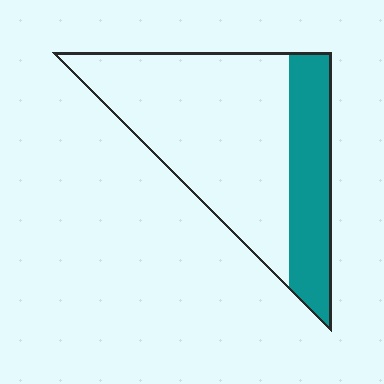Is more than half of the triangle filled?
No.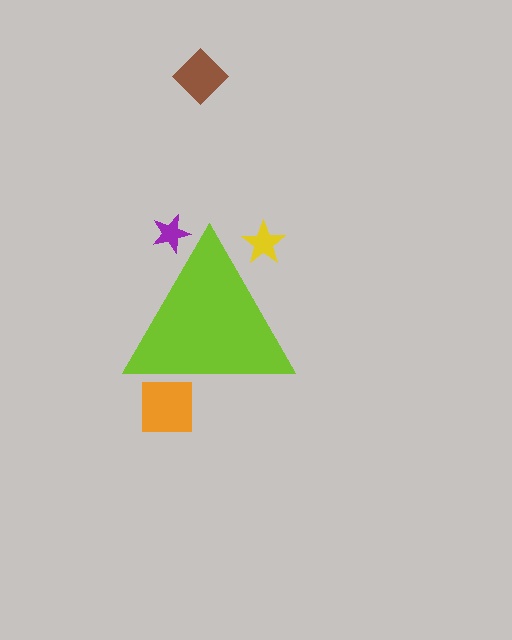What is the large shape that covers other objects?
A lime triangle.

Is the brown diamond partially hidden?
No, the brown diamond is fully visible.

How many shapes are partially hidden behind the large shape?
3 shapes are partially hidden.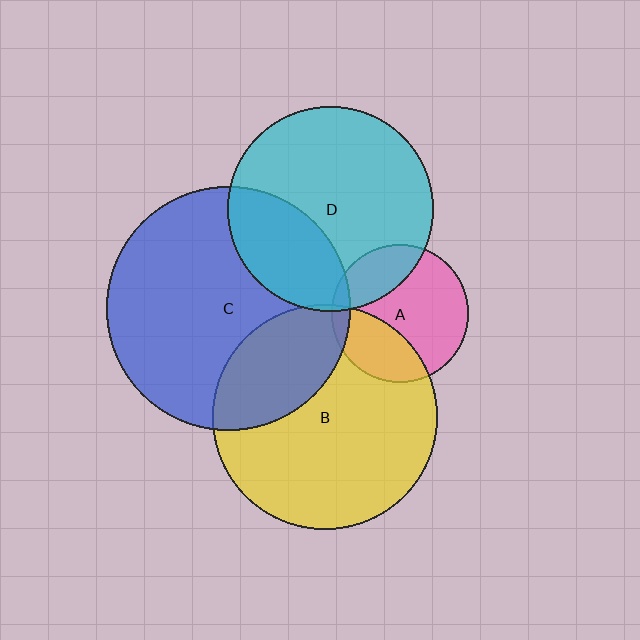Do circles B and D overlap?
Yes.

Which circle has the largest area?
Circle C (blue).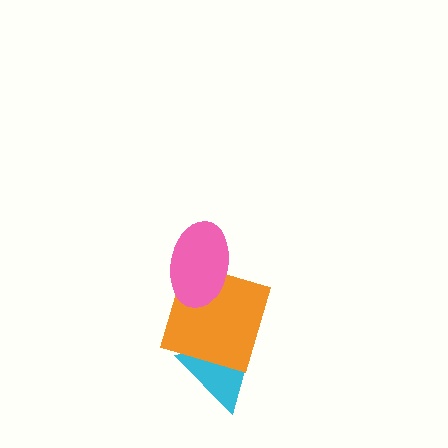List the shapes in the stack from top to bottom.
From top to bottom: the pink ellipse, the orange square, the cyan triangle.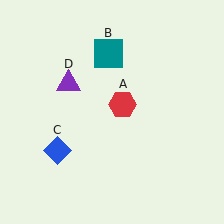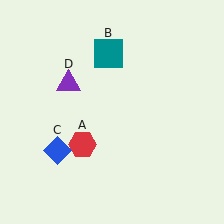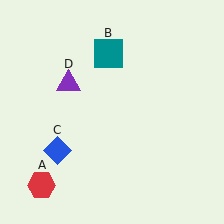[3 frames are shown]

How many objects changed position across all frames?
1 object changed position: red hexagon (object A).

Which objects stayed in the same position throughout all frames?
Teal square (object B) and blue diamond (object C) and purple triangle (object D) remained stationary.